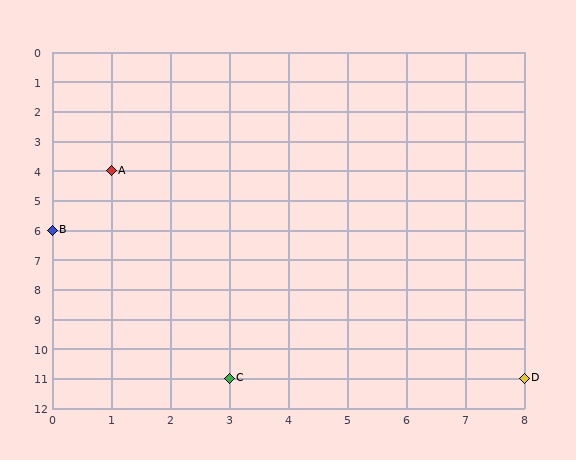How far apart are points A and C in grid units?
Points A and C are 2 columns and 7 rows apart (about 7.3 grid units diagonally).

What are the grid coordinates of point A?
Point A is at grid coordinates (1, 4).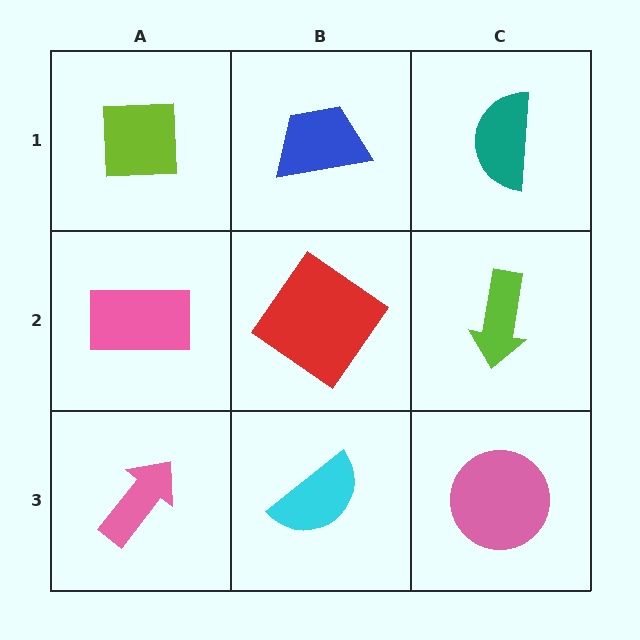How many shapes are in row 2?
3 shapes.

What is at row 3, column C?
A pink circle.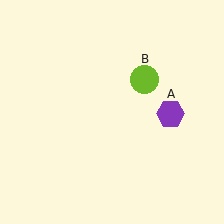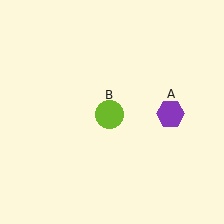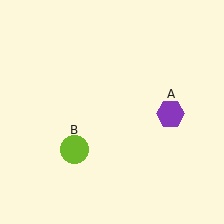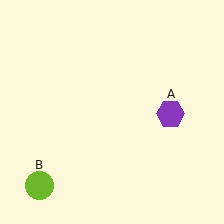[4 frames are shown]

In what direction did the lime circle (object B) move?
The lime circle (object B) moved down and to the left.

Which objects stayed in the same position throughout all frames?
Purple hexagon (object A) remained stationary.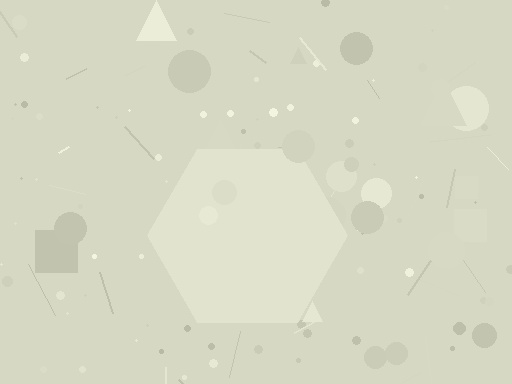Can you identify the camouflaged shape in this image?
The camouflaged shape is a hexagon.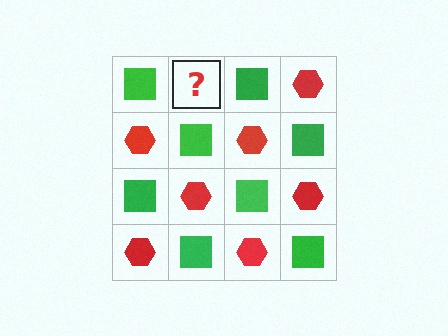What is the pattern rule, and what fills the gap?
The rule is that it alternates green square and red hexagon in a checkerboard pattern. The gap should be filled with a red hexagon.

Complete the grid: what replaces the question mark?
The question mark should be replaced with a red hexagon.